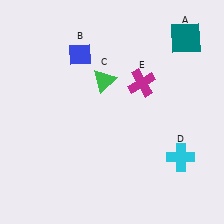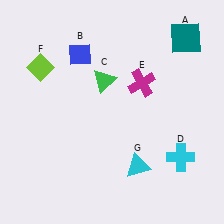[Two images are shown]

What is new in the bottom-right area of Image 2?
A cyan triangle (G) was added in the bottom-right area of Image 2.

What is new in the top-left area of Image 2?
A lime diamond (F) was added in the top-left area of Image 2.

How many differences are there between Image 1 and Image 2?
There are 2 differences between the two images.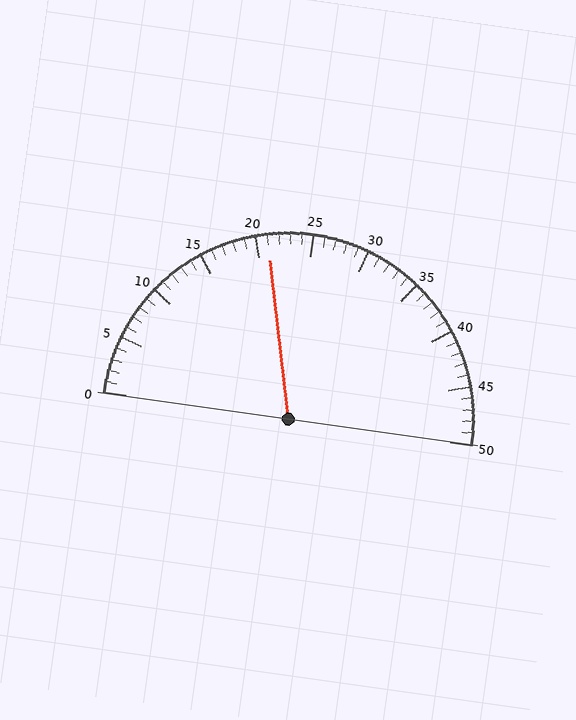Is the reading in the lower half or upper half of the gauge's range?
The reading is in the lower half of the range (0 to 50).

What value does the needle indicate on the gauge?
The needle indicates approximately 21.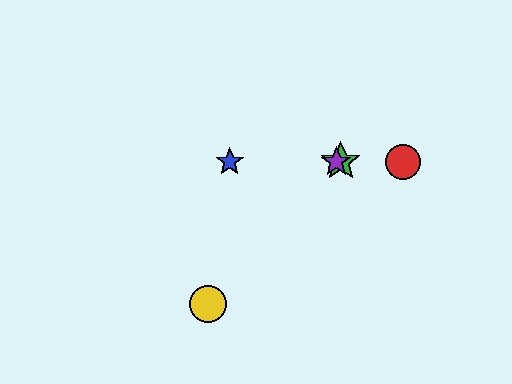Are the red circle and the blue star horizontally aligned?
Yes, both are at y≈162.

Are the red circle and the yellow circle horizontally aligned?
No, the red circle is at y≈162 and the yellow circle is at y≈304.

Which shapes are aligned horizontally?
The red circle, the blue star, the green star, the purple star are aligned horizontally.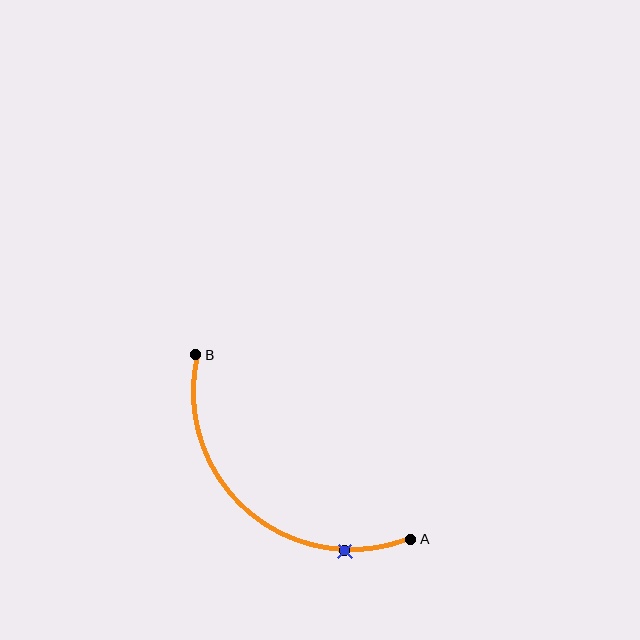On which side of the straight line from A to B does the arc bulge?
The arc bulges below and to the left of the straight line connecting A and B.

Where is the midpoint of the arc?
The arc midpoint is the point on the curve farthest from the straight line joining A and B. It sits below and to the left of that line.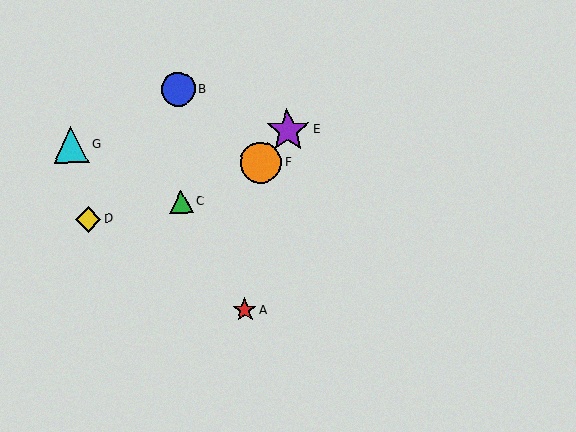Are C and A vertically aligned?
No, C is at x≈181 and A is at x≈245.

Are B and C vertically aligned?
Yes, both are at x≈178.